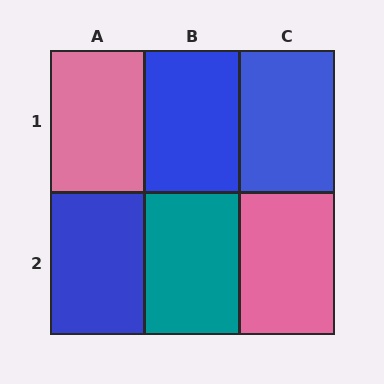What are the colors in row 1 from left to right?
Pink, blue, blue.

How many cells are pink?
2 cells are pink.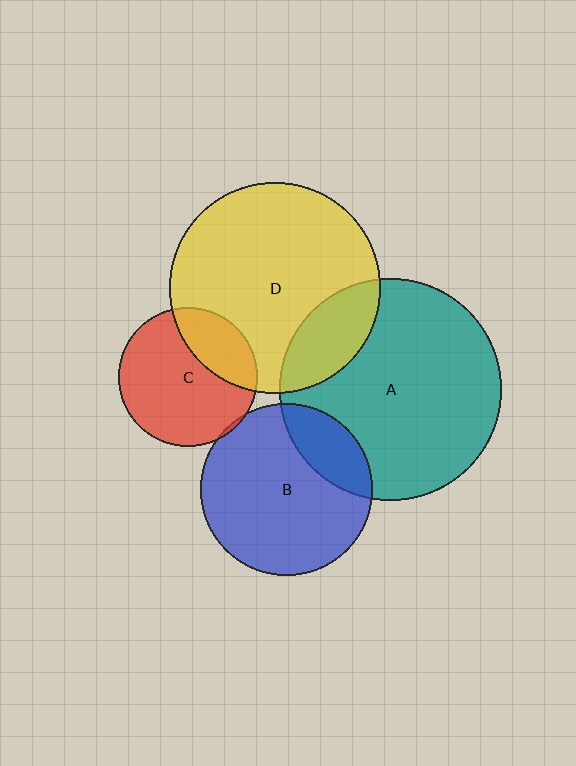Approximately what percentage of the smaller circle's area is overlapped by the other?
Approximately 25%.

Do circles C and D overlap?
Yes.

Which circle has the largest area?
Circle A (teal).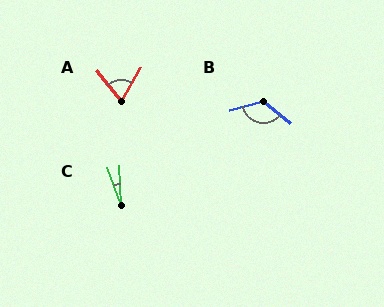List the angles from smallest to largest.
C (18°), A (67°), B (128°).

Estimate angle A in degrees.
Approximately 67 degrees.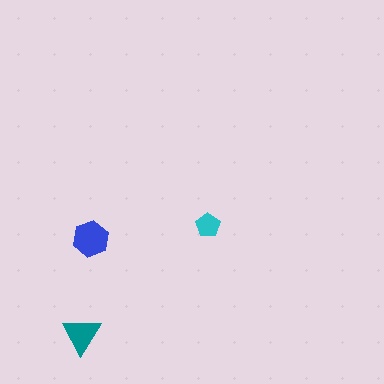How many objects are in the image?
There are 3 objects in the image.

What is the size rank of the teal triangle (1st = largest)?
2nd.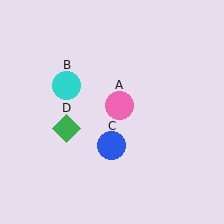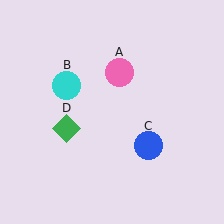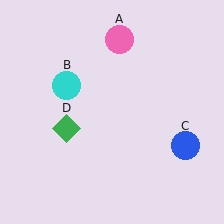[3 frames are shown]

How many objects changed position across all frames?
2 objects changed position: pink circle (object A), blue circle (object C).